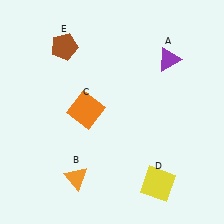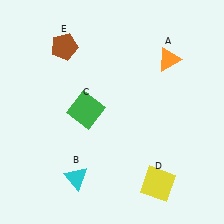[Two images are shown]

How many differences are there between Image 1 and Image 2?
There are 3 differences between the two images.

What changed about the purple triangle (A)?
In Image 1, A is purple. In Image 2, it changed to orange.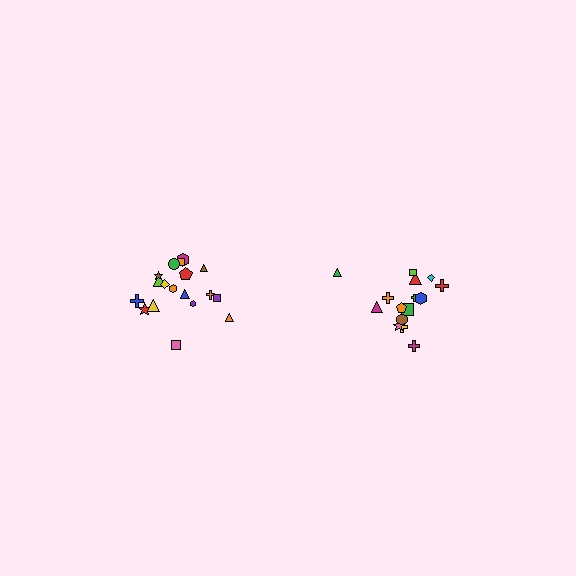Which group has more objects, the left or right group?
The left group.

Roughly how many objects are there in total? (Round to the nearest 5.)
Roughly 35 objects in total.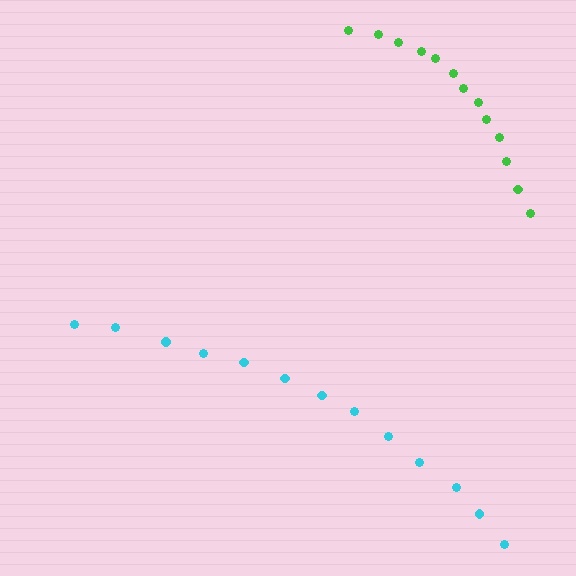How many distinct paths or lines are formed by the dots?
There are 2 distinct paths.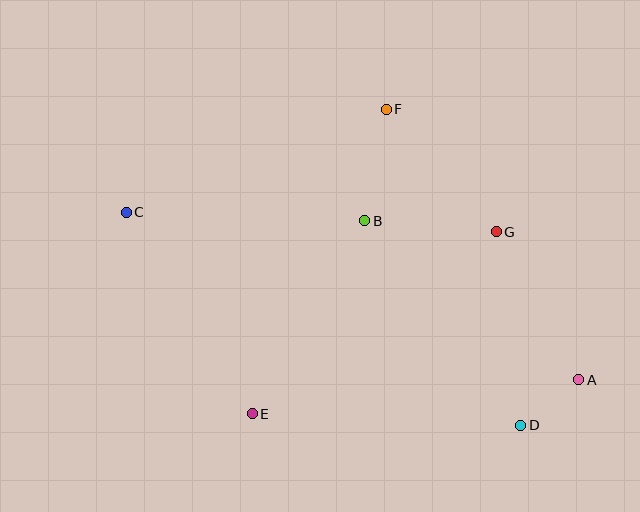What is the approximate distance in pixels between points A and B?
The distance between A and B is approximately 267 pixels.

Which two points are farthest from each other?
Points A and C are farthest from each other.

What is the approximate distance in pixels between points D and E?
The distance between D and E is approximately 269 pixels.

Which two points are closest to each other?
Points A and D are closest to each other.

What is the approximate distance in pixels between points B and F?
The distance between B and F is approximately 113 pixels.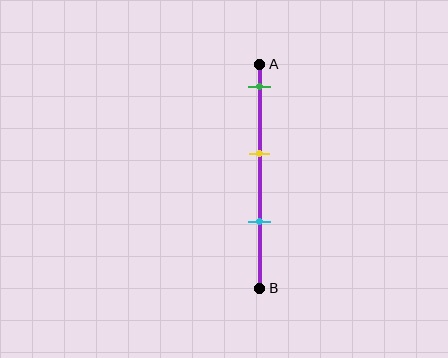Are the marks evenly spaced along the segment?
Yes, the marks are approximately evenly spaced.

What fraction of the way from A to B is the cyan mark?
The cyan mark is approximately 70% (0.7) of the way from A to B.